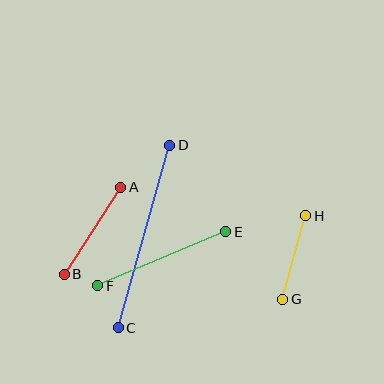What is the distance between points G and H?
The distance is approximately 86 pixels.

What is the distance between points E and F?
The distance is approximately 139 pixels.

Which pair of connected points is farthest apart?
Points C and D are farthest apart.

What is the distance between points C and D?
The distance is approximately 189 pixels.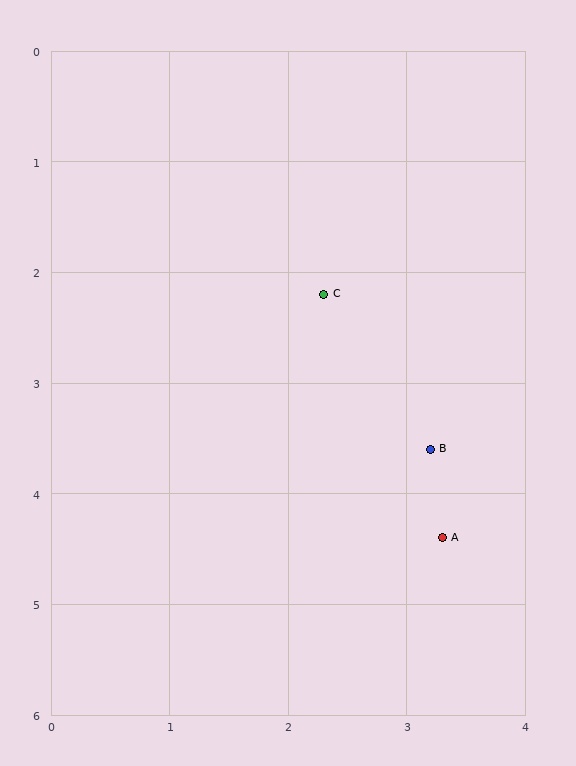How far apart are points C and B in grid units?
Points C and B are about 1.7 grid units apart.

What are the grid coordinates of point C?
Point C is at approximately (2.3, 2.2).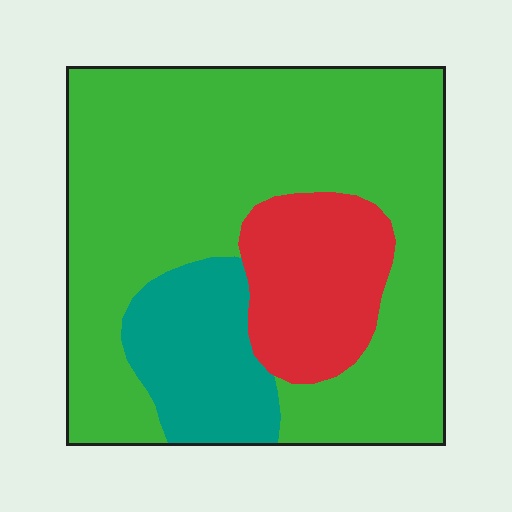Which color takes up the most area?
Green, at roughly 70%.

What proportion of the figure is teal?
Teal takes up about one sixth (1/6) of the figure.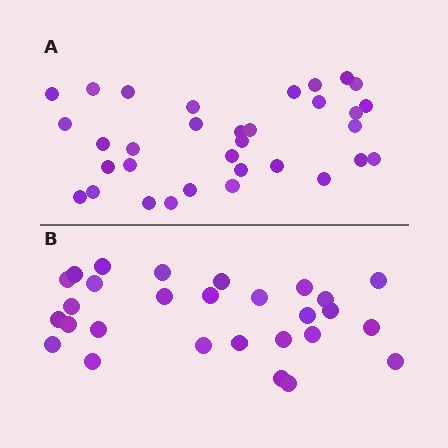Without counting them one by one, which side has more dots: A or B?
Region A (the top region) has more dots.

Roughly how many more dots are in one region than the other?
Region A has about 5 more dots than region B.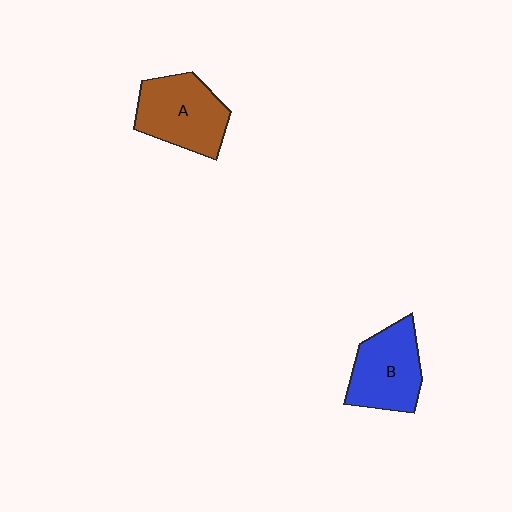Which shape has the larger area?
Shape A (brown).